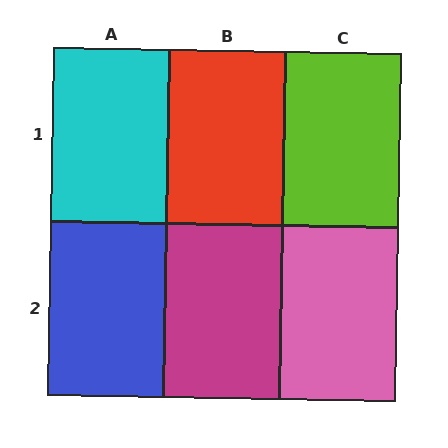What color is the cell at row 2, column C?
Pink.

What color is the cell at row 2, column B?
Magenta.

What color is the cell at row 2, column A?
Blue.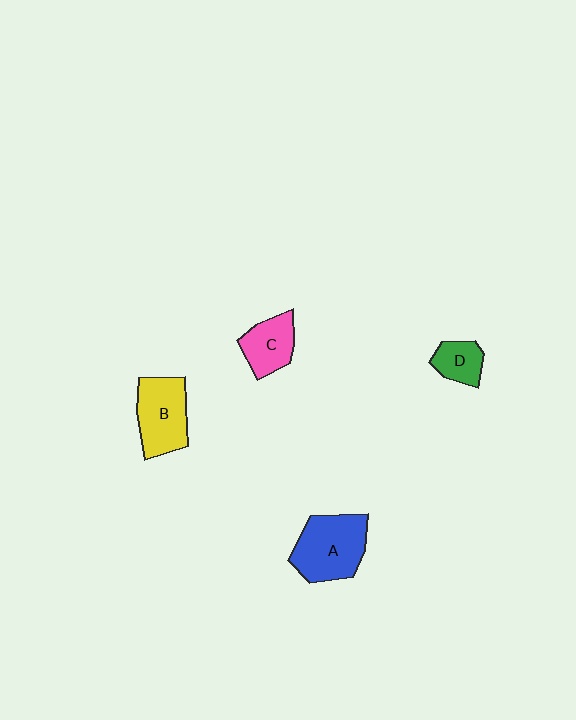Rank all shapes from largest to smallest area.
From largest to smallest: A (blue), B (yellow), C (pink), D (green).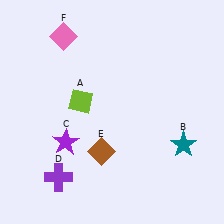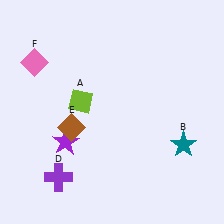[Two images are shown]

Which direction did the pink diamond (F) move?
The pink diamond (F) moved left.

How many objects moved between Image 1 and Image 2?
2 objects moved between the two images.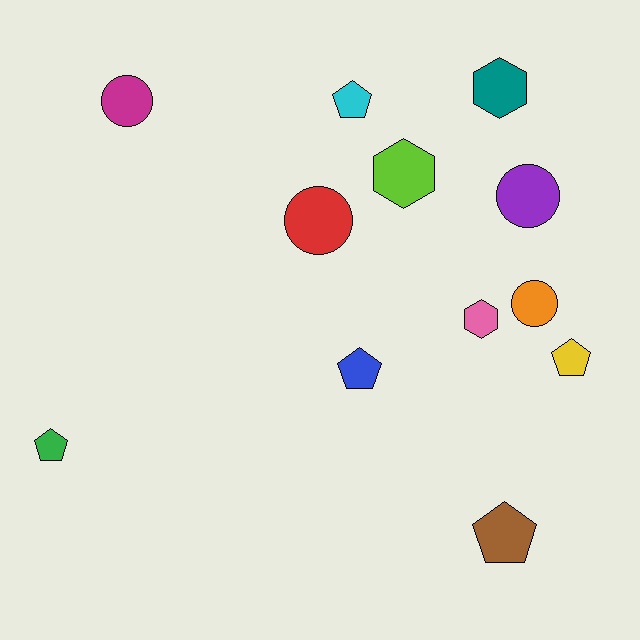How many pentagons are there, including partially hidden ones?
There are 5 pentagons.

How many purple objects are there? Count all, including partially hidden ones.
There is 1 purple object.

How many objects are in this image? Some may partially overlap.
There are 12 objects.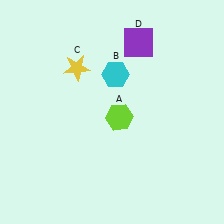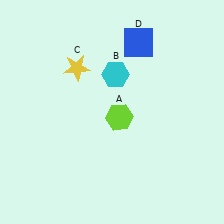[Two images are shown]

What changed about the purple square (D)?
In Image 1, D is purple. In Image 2, it changed to blue.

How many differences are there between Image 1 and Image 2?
There is 1 difference between the two images.